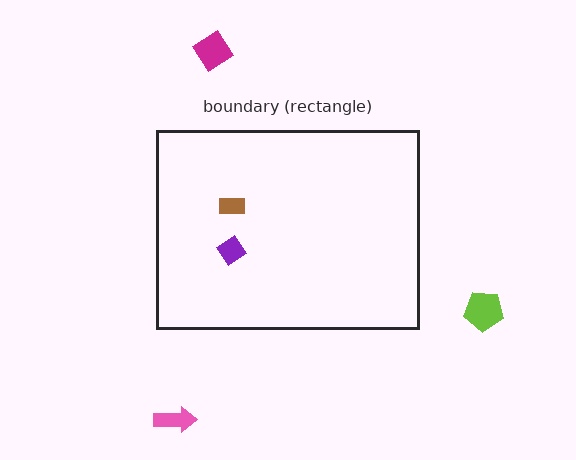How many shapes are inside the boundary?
2 inside, 3 outside.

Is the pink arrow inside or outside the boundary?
Outside.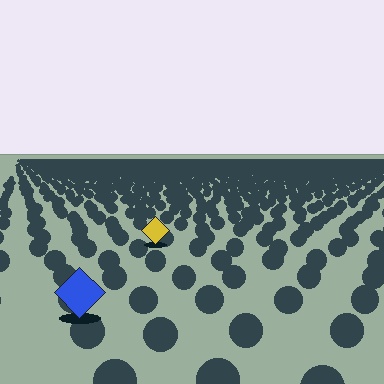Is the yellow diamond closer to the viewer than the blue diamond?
No. The blue diamond is closer — you can tell from the texture gradient: the ground texture is coarser near it.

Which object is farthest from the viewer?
The yellow diamond is farthest from the viewer. It appears smaller and the ground texture around it is denser.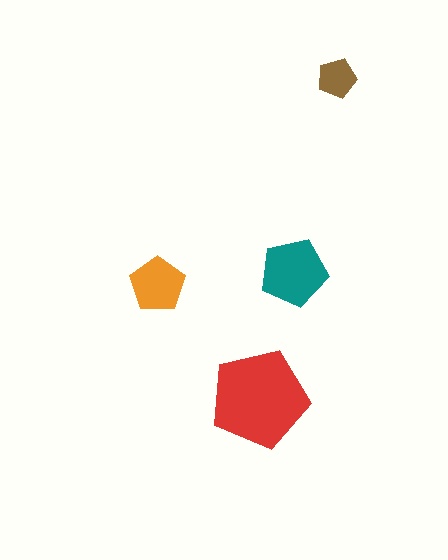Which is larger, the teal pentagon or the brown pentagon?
The teal one.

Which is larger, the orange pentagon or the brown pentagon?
The orange one.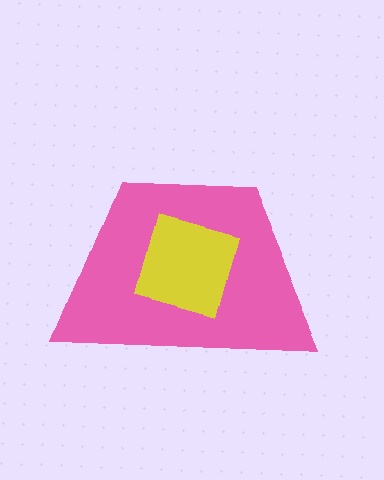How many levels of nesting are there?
2.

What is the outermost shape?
The pink trapezoid.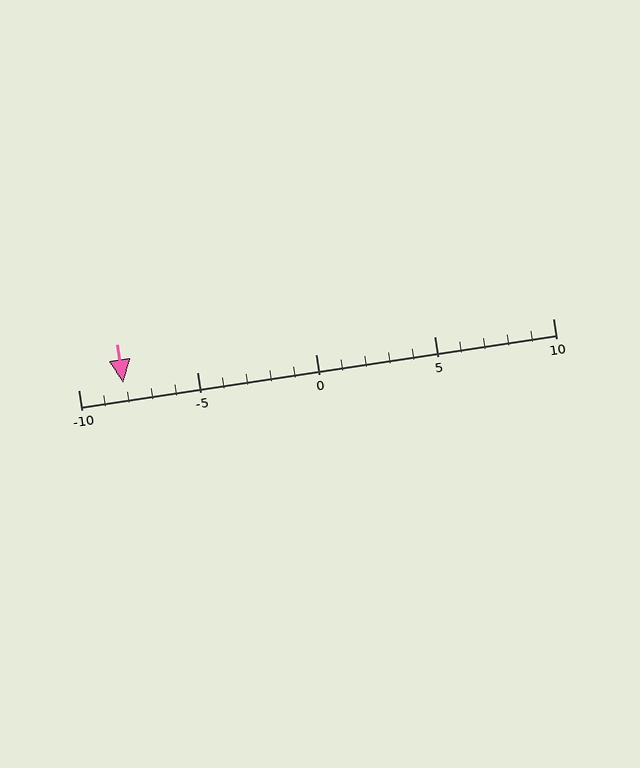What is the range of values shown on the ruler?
The ruler shows values from -10 to 10.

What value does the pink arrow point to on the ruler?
The pink arrow points to approximately -8.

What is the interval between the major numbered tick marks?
The major tick marks are spaced 5 units apart.